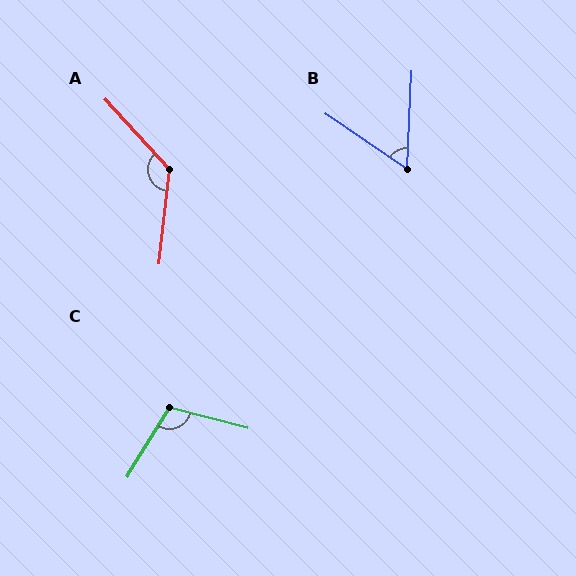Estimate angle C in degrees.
Approximately 107 degrees.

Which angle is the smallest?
B, at approximately 59 degrees.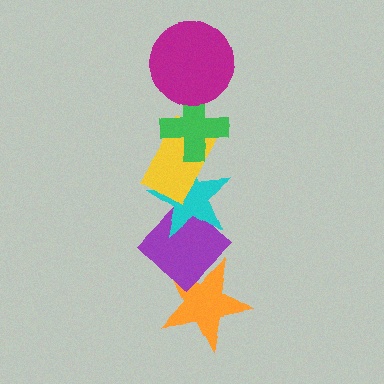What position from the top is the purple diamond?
The purple diamond is 5th from the top.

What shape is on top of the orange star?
The purple diamond is on top of the orange star.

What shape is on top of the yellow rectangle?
The green cross is on top of the yellow rectangle.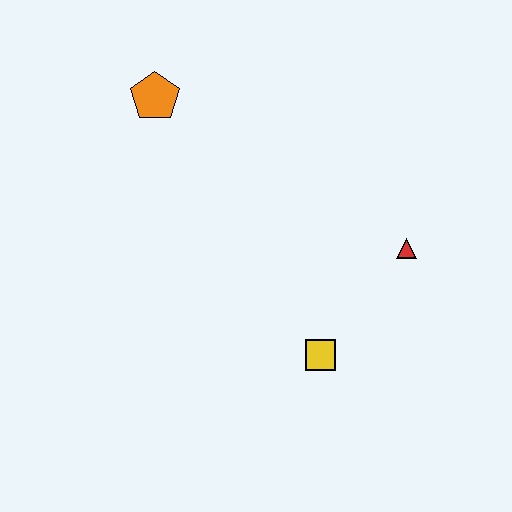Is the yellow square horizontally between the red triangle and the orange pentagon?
Yes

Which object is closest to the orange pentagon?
The red triangle is closest to the orange pentagon.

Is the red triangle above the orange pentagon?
No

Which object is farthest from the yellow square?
The orange pentagon is farthest from the yellow square.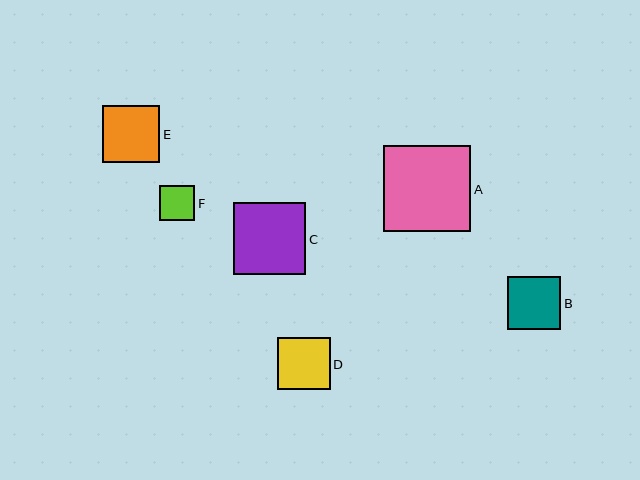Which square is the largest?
Square A is the largest with a size of approximately 87 pixels.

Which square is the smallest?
Square F is the smallest with a size of approximately 35 pixels.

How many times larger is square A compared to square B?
Square A is approximately 1.6 times the size of square B.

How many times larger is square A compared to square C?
Square A is approximately 1.2 times the size of square C.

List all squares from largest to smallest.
From largest to smallest: A, C, E, B, D, F.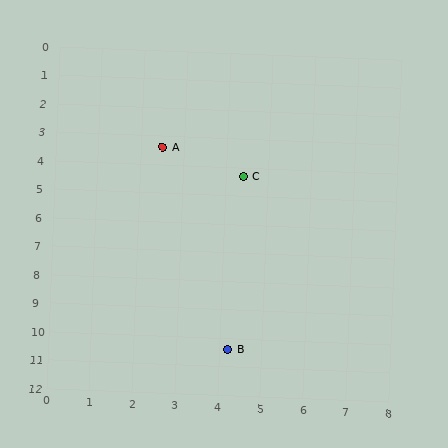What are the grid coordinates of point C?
Point C is at approximately (4.4, 4.3).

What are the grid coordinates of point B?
Point B is at approximately (4.2, 10.4).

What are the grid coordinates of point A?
Point A is at approximately (2.5, 3.4).